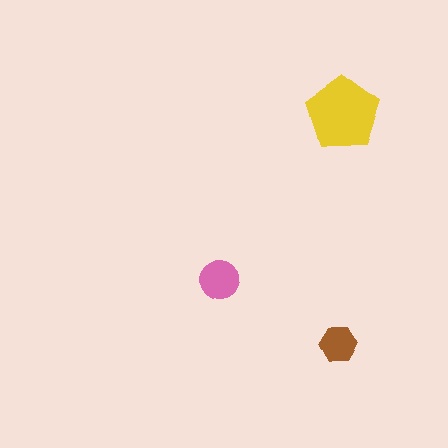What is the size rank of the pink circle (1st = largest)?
2nd.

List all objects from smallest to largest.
The brown hexagon, the pink circle, the yellow pentagon.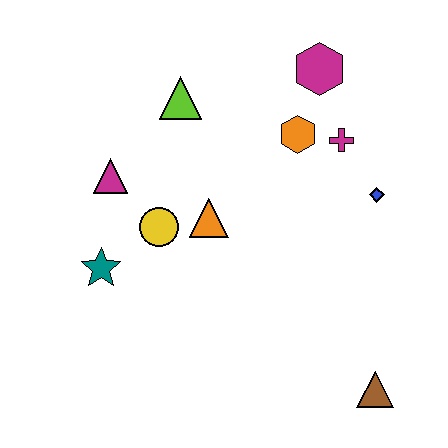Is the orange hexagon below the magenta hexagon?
Yes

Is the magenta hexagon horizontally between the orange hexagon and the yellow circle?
No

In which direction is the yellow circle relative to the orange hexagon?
The yellow circle is to the left of the orange hexagon.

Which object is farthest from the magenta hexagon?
The brown triangle is farthest from the magenta hexagon.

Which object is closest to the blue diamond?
The magenta cross is closest to the blue diamond.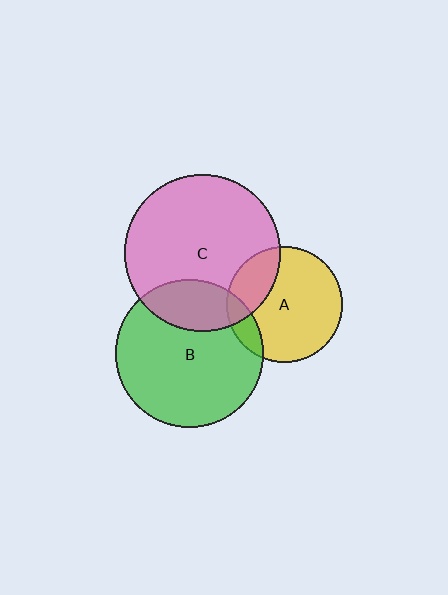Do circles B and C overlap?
Yes.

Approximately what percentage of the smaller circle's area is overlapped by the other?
Approximately 25%.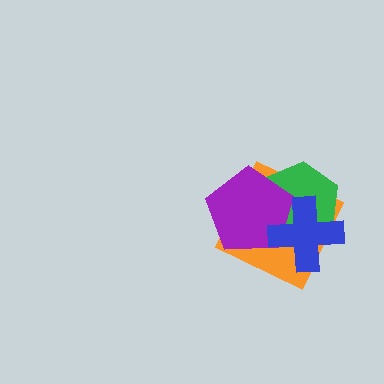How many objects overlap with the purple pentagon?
3 objects overlap with the purple pentagon.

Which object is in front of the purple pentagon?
The blue cross is in front of the purple pentagon.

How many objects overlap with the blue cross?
3 objects overlap with the blue cross.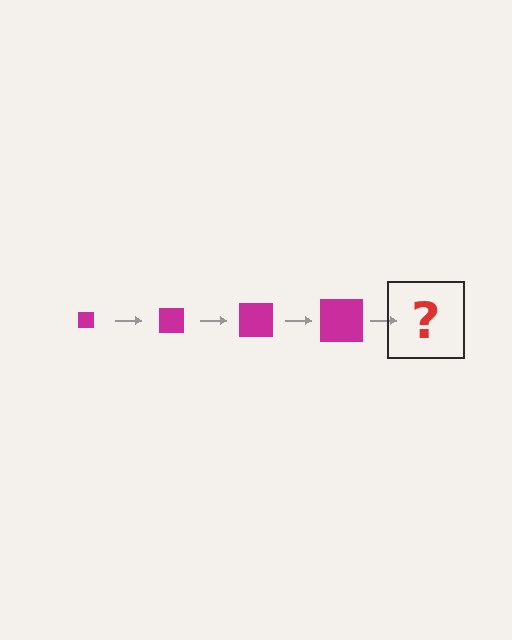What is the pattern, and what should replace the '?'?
The pattern is that the square gets progressively larger each step. The '?' should be a magenta square, larger than the previous one.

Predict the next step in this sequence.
The next step is a magenta square, larger than the previous one.